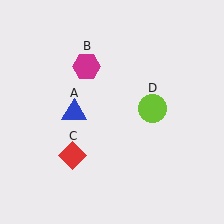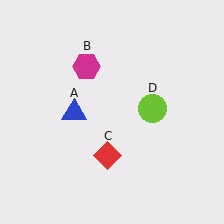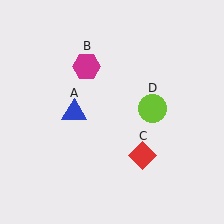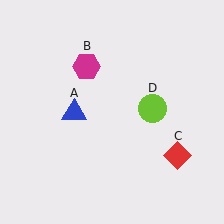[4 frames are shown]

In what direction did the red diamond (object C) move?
The red diamond (object C) moved right.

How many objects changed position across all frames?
1 object changed position: red diamond (object C).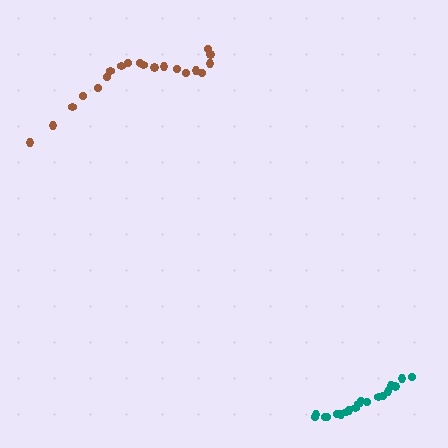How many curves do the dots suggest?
There are 2 distinct paths.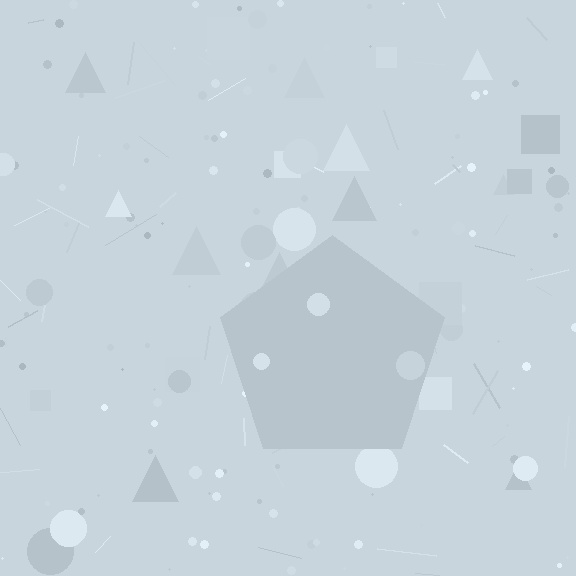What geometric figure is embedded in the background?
A pentagon is embedded in the background.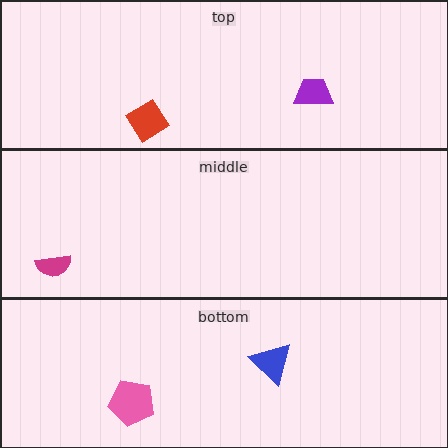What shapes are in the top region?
The red diamond, the purple trapezoid.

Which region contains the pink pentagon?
The bottom region.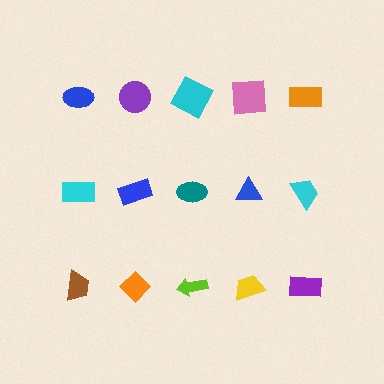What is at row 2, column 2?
A blue rectangle.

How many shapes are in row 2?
5 shapes.